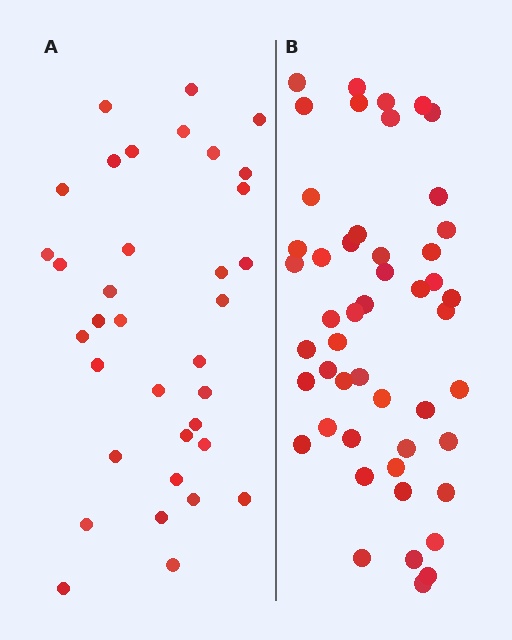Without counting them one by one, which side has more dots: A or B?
Region B (the right region) has more dots.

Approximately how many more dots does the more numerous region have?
Region B has approximately 15 more dots than region A.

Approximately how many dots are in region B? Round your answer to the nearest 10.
About 50 dots. (The exact count is 49, which rounds to 50.)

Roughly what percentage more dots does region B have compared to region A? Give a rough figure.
About 40% more.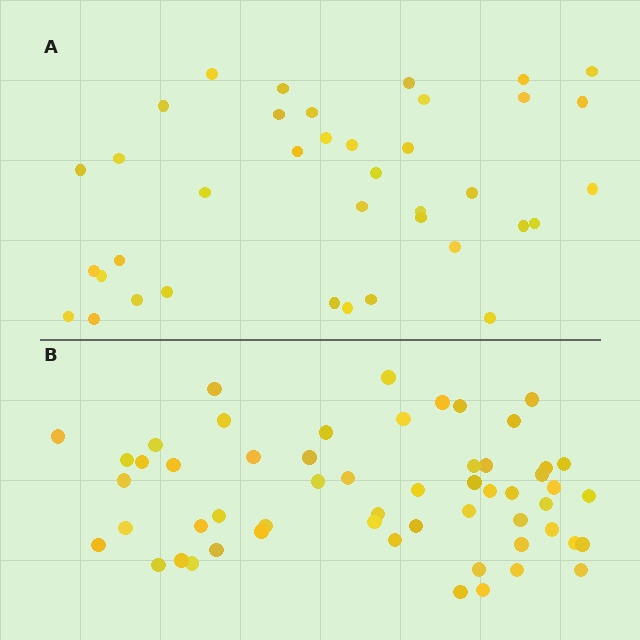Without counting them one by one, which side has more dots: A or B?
Region B (the bottom region) has more dots.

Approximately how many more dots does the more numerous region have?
Region B has approximately 20 more dots than region A.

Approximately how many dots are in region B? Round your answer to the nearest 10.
About 60 dots. (The exact count is 56, which rounds to 60.)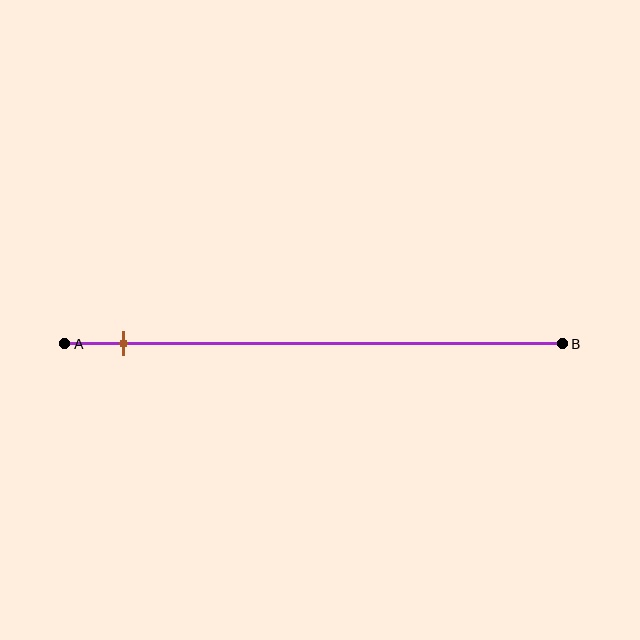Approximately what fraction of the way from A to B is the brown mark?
The brown mark is approximately 10% of the way from A to B.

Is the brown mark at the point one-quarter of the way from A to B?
No, the mark is at about 10% from A, not at the 25% one-quarter point.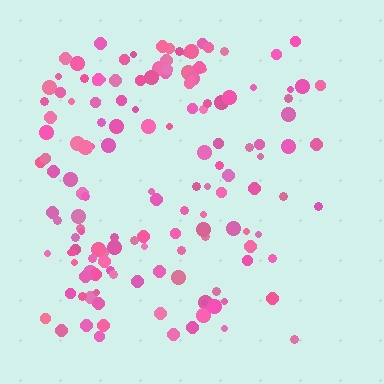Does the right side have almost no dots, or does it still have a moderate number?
Still a moderate number, just noticeably fewer than the left.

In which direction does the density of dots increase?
From right to left, with the left side densest.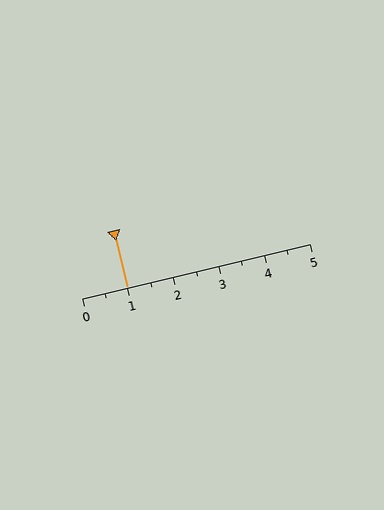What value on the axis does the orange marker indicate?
The marker indicates approximately 1.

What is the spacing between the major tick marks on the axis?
The major ticks are spaced 1 apart.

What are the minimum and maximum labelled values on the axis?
The axis runs from 0 to 5.